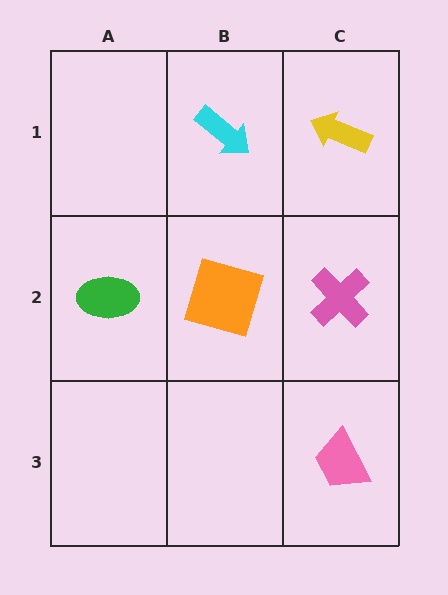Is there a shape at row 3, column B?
No, that cell is empty.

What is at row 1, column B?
A cyan arrow.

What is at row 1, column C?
A yellow arrow.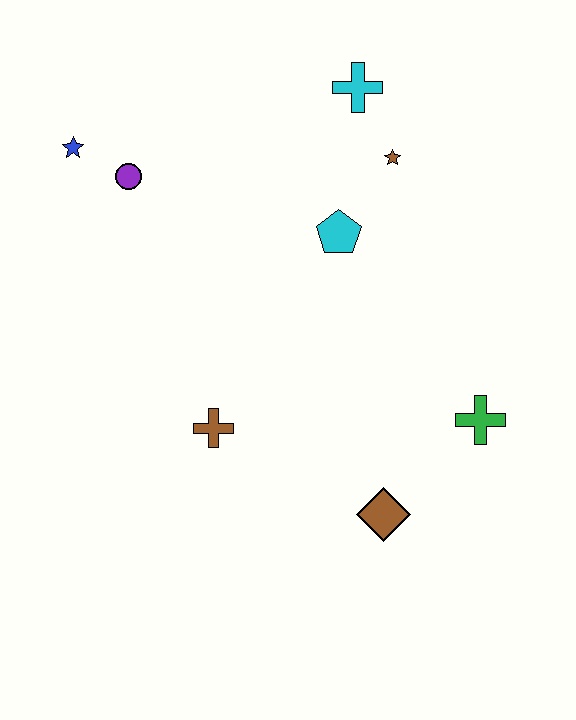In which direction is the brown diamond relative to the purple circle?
The brown diamond is below the purple circle.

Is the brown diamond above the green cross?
No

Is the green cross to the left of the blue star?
No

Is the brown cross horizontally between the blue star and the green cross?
Yes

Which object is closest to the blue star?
The purple circle is closest to the blue star.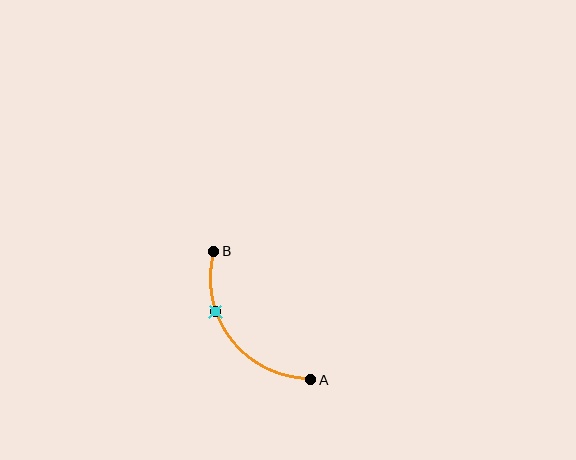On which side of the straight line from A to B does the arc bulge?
The arc bulges below and to the left of the straight line connecting A and B.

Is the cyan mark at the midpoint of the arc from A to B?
No. The cyan mark lies on the arc but is closer to endpoint B. The arc midpoint would be at the point on the curve equidistant along the arc from both A and B.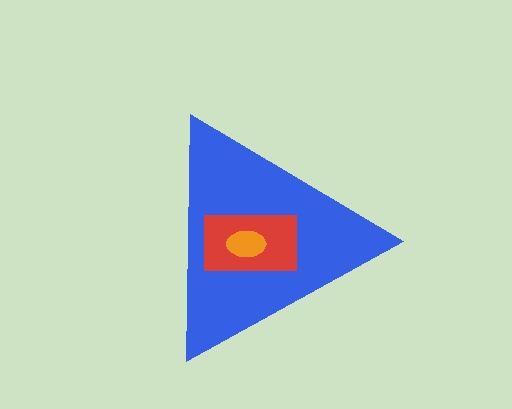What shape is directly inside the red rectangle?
The orange ellipse.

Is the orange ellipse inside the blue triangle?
Yes.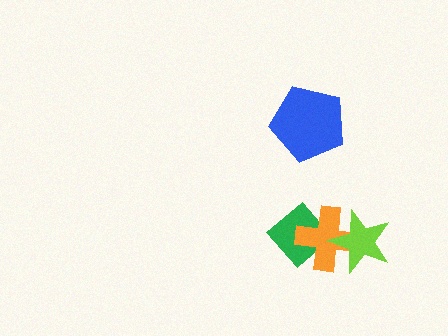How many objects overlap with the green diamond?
1 object overlaps with the green diamond.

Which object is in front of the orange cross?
The lime star is in front of the orange cross.